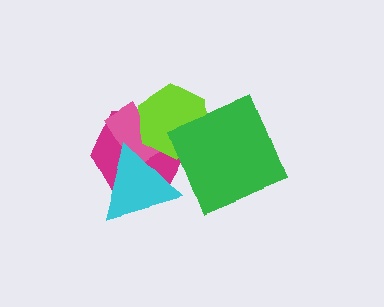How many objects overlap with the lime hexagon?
4 objects overlap with the lime hexagon.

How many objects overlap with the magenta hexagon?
3 objects overlap with the magenta hexagon.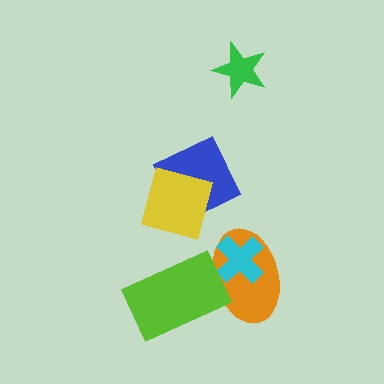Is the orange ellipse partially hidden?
Yes, it is partially covered by another shape.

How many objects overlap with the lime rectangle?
1 object overlaps with the lime rectangle.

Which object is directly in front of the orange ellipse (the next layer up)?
The cyan cross is directly in front of the orange ellipse.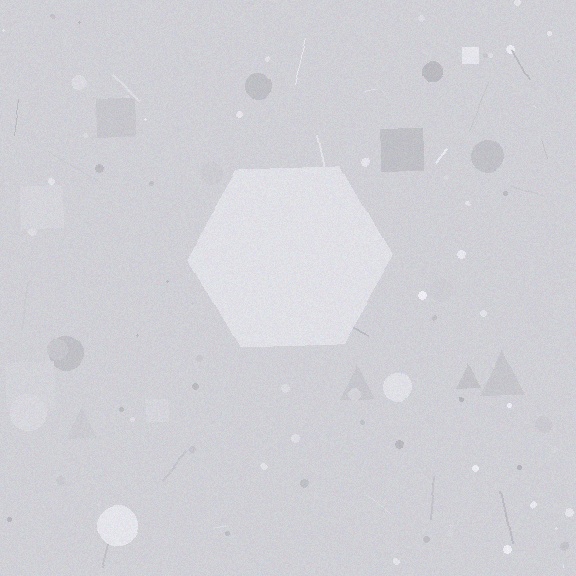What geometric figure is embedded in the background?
A hexagon is embedded in the background.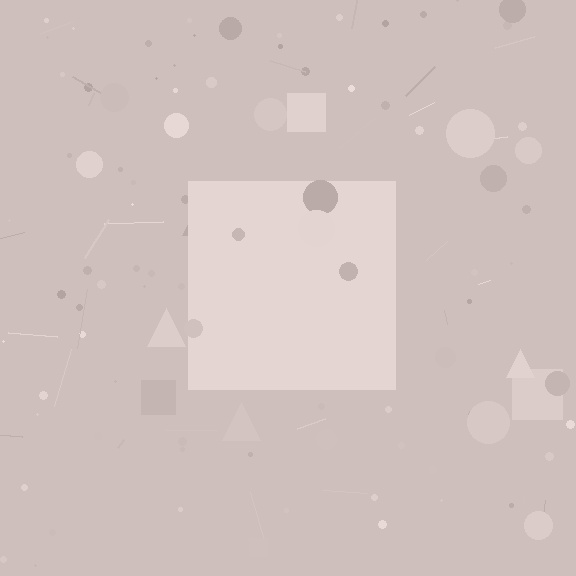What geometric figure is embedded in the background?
A square is embedded in the background.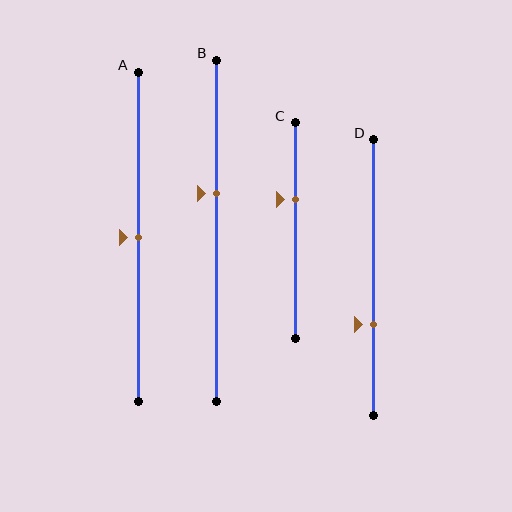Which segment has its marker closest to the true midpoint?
Segment A has its marker closest to the true midpoint.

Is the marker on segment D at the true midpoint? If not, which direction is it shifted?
No, the marker on segment D is shifted downward by about 17% of the segment length.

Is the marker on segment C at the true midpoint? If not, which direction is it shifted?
No, the marker on segment C is shifted upward by about 14% of the segment length.